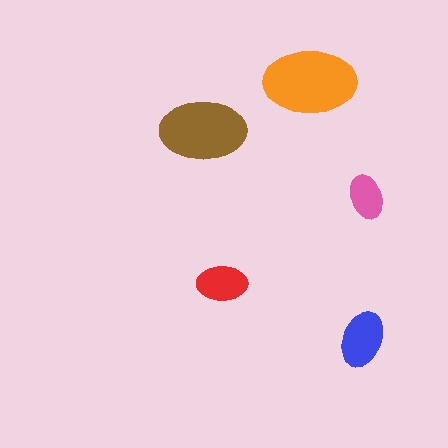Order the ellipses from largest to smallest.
the orange one, the brown one, the blue one, the red one, the pink one.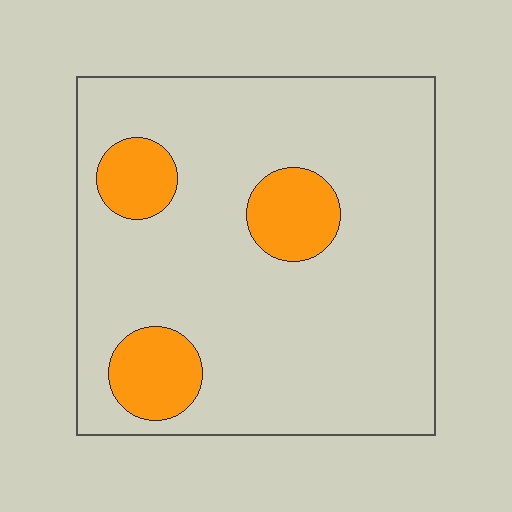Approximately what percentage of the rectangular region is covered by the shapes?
Approximately 15%.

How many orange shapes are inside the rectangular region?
3.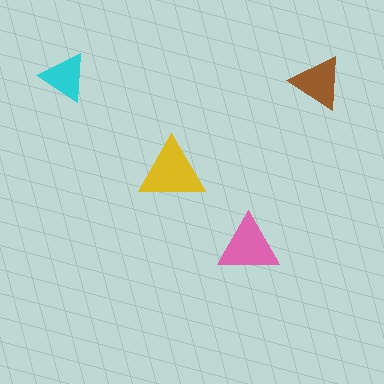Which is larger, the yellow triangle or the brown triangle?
The yellow one.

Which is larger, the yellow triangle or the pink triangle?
The yellow one.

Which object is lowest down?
The pink triangle is bottommost.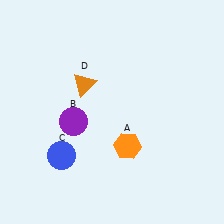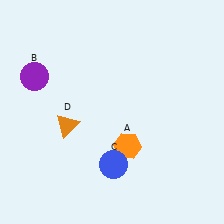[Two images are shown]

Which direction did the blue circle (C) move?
The blue circle (C) moved right.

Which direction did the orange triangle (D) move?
The orange triangle (D) moved down.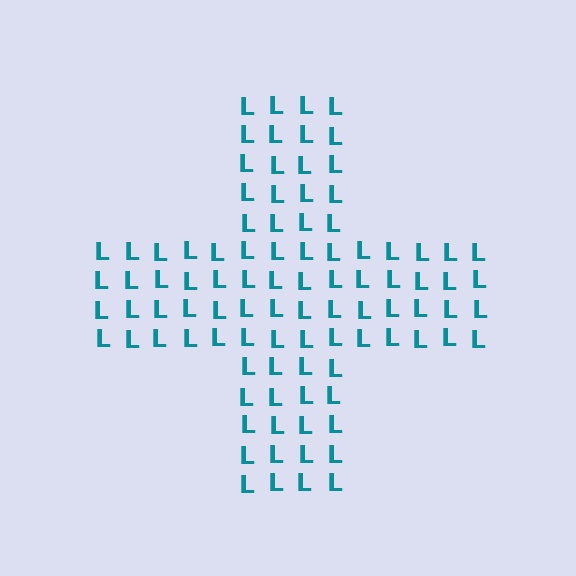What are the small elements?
The small elements are letter L's.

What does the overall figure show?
The overall figure shows a cross.